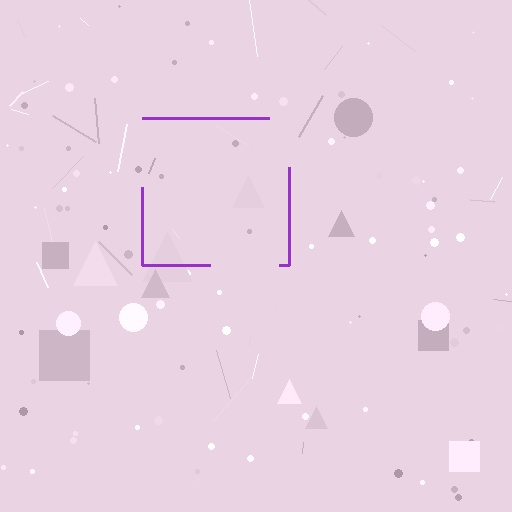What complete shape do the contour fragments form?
The contour fragments form a square.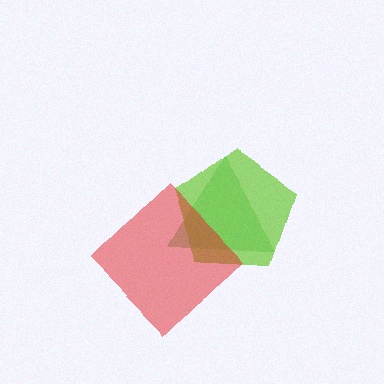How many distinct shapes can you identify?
There are 3 distinct shapes: a green triangle, a lime pentagon, a red diamond.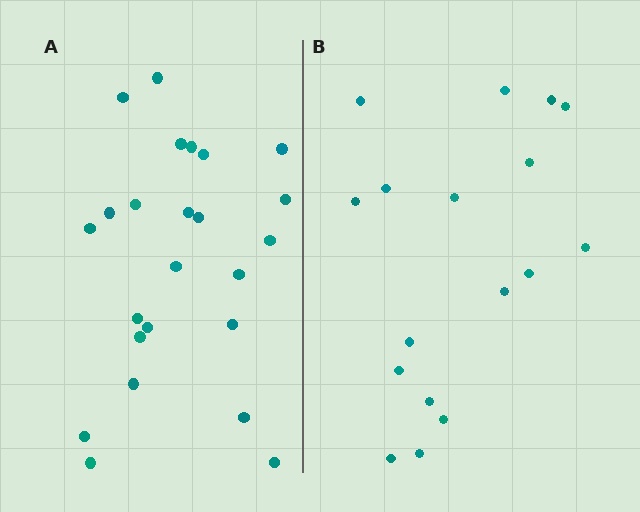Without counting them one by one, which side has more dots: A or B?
Region A (the left region) has more dots.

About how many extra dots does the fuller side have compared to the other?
Region A has roughly 8 or so more dots than region B.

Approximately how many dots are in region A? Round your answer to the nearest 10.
About 20 dots. (The exact count is 24, which rounds to 20.)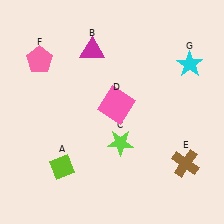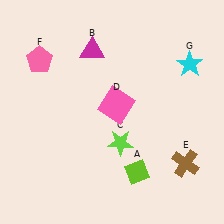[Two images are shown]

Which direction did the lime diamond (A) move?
The lime diamond (A) moved right.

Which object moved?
The lime diamond (A) moved right.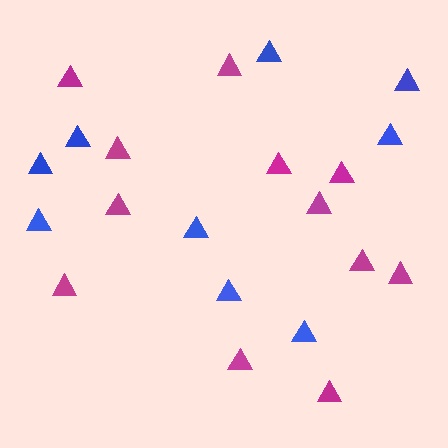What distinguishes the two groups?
There are 2 groups: one group of blue triangles (9) and one group of magenta triangles (12).